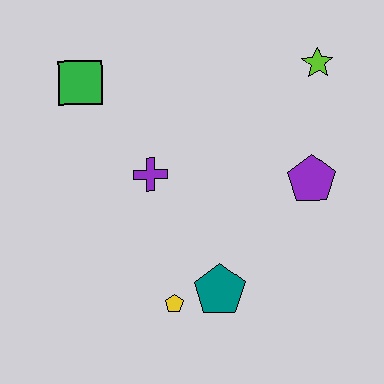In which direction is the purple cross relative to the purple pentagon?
The purple cross is to the left of the purple pentagon.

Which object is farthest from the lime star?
The yellow pentagon is farthest from the lime star.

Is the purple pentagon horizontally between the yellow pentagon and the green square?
No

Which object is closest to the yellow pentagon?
The teal pentagon is closest to the yellow pentagon.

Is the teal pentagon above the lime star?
No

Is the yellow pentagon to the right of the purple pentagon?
No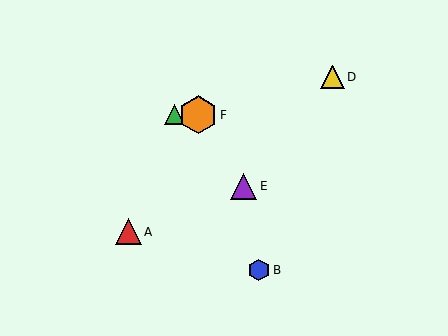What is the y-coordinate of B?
Object B is at y≈270.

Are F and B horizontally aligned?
No, F is at y≈115 and B is at y≈270.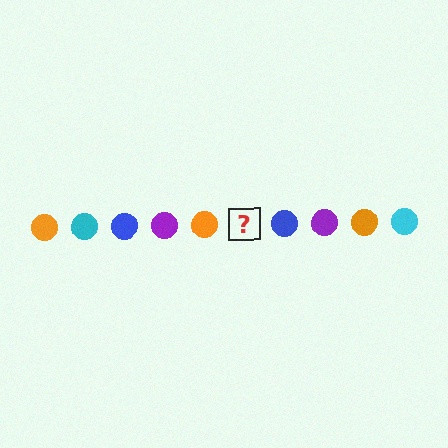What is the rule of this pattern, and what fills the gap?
The rule is that the pattern cycles through orange, cyan, blue, purple circles. The gap should be filled with a cyan circle.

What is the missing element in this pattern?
The missing element is a cyan circle.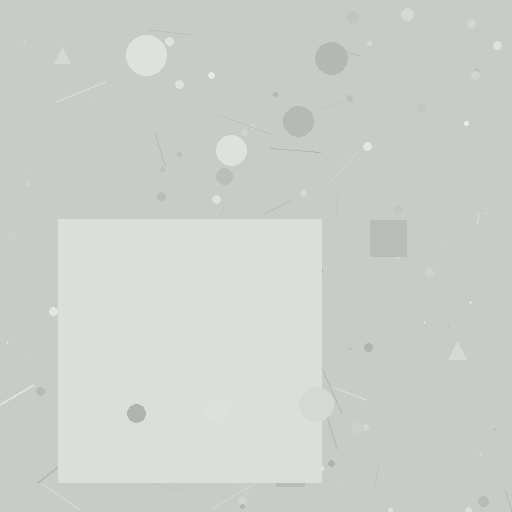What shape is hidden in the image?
A square is hidden in the image.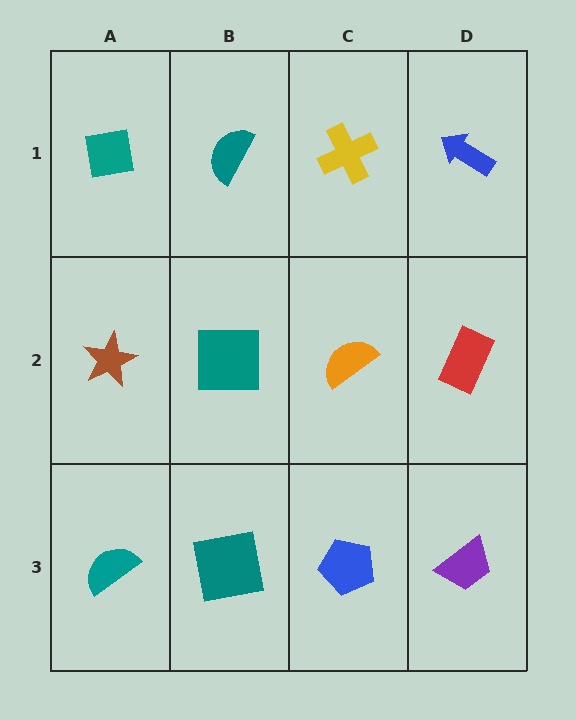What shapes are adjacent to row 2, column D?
A blue arrow (row 1, column D), a purple trapezoid (row 3, column D), an orange semicircle (row 2, column C).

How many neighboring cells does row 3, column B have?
3.